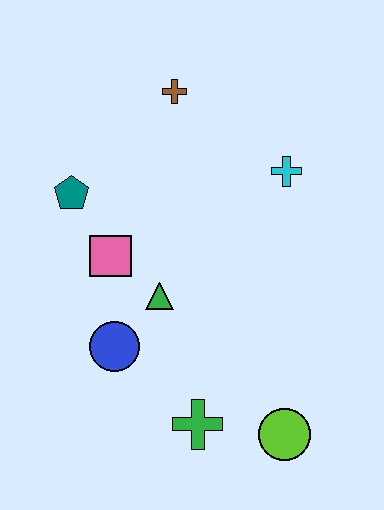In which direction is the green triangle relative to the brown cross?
The green triangle is below the brown cross.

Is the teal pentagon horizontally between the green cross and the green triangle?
No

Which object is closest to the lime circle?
The green cross is closest to the lime circle.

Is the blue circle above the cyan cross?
No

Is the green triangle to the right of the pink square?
Yes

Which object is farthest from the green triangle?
The brown cross is farthest from the green triangle.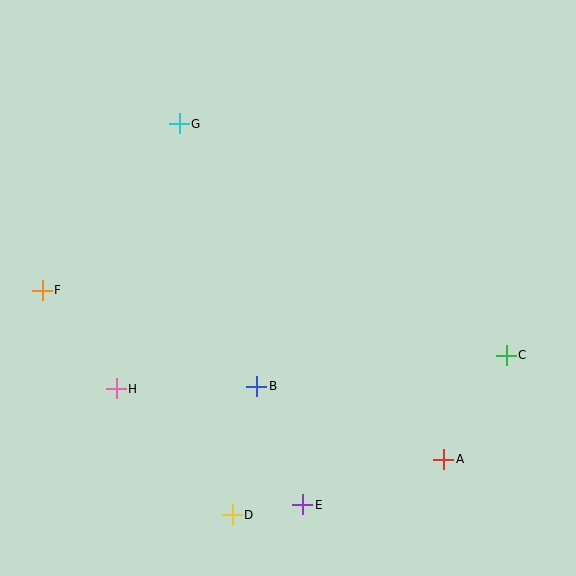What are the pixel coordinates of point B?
Point B is at (257, 386).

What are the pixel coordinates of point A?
Point A is at (444, 459).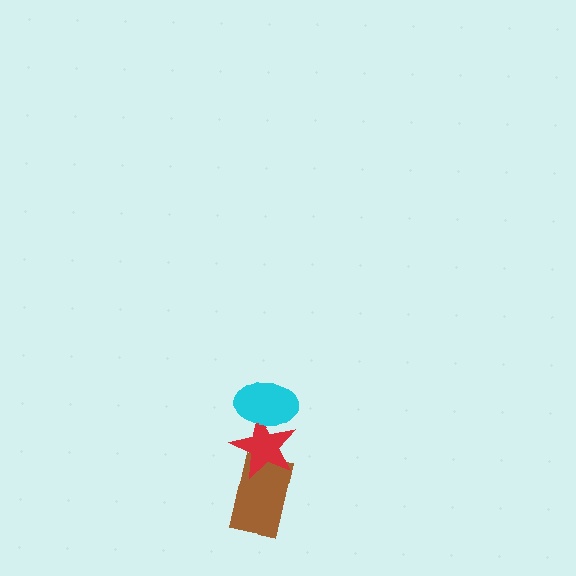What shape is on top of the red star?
The cyan ellipse is on top of the red star.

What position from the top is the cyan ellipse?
The cyan ellipse is 1st from the top.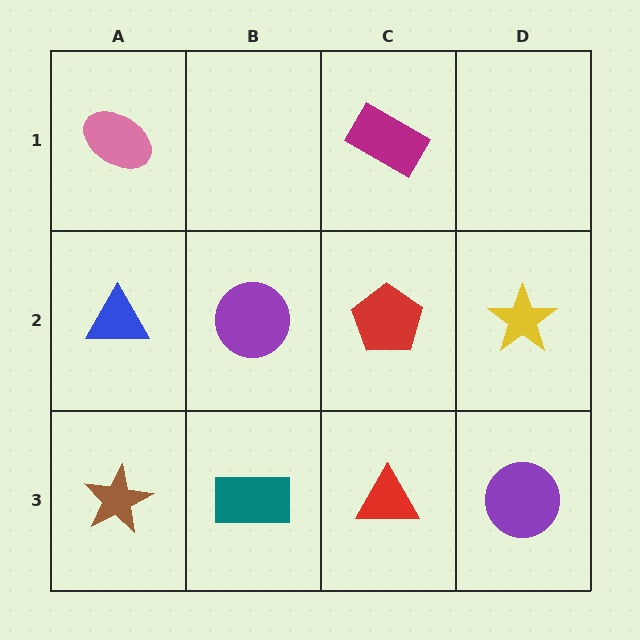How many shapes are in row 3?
4 shapes.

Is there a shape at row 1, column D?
No, that cell is empty.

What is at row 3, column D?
A purple circle.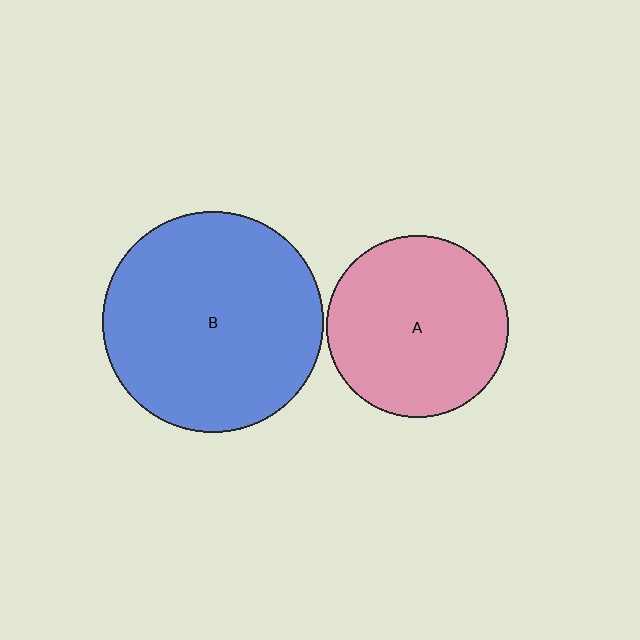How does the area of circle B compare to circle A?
Approximately 1.5 times.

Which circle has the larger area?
Circle B (blue).